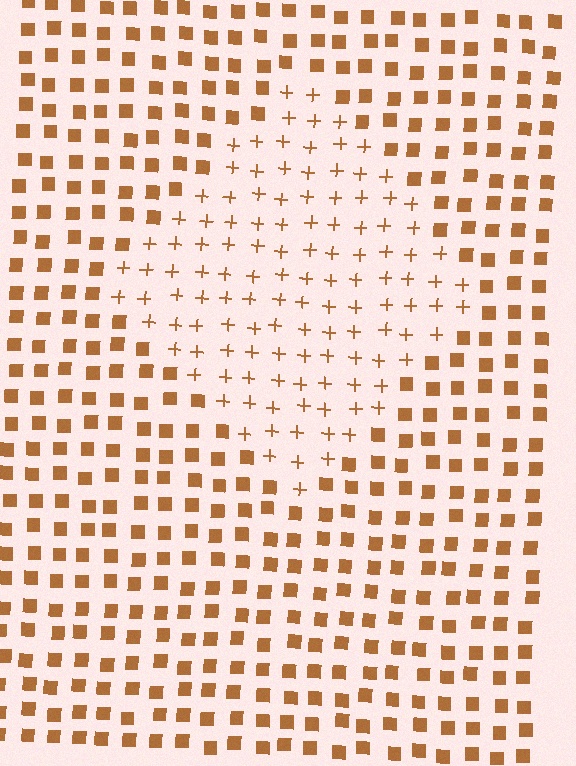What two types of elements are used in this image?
The image uses plus signs inside the diamond region and squares outside it.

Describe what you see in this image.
The image is filled with small brown elements arranged in a uniform grid. A diamond-shaped region contains plus signs, while the surrounding area contains squares. The boundary is defined purely by the change in element shape.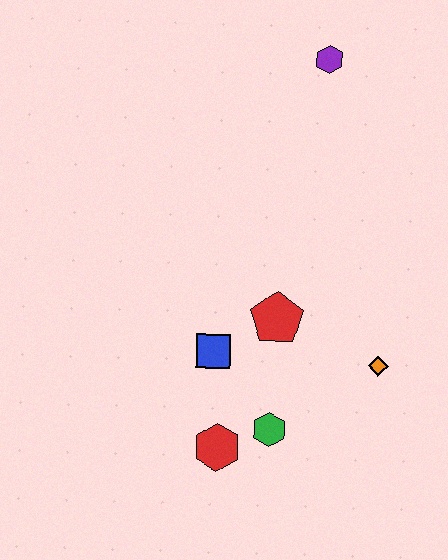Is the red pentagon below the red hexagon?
No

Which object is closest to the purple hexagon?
The red pentagon is closest to the purple hexagon.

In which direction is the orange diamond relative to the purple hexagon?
The orange diamond is below the purple hexagon.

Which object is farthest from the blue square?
The purple hexagon is farthest from the blue square.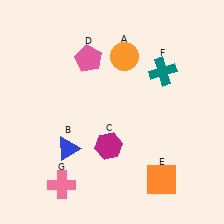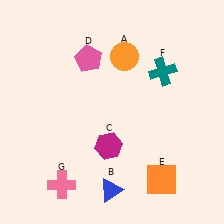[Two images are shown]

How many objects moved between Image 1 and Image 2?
1 object moved between the two images.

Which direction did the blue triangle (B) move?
The blue triangle (B) moved right.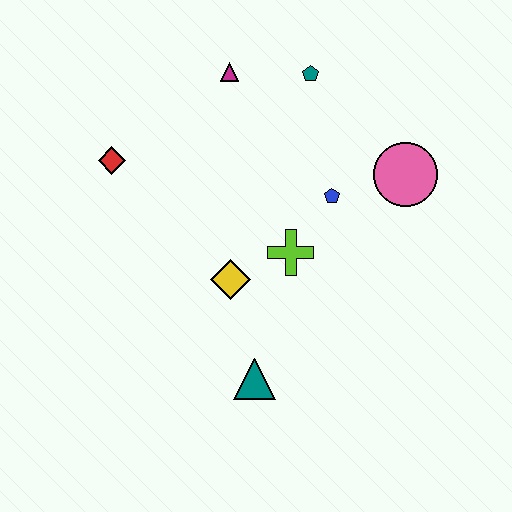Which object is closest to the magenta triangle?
The teal pentagon is closest to the magenta triangle.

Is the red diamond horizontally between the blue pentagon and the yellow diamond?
No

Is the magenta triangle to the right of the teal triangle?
No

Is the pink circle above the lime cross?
Yes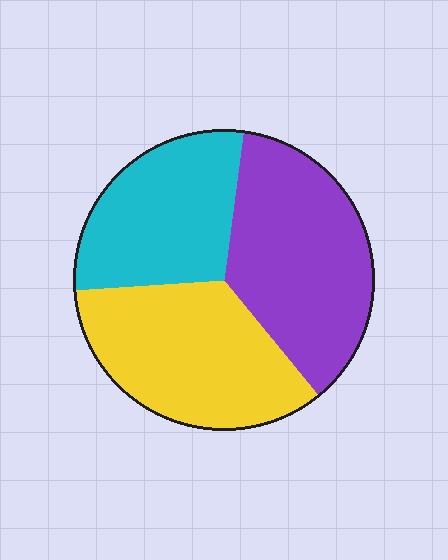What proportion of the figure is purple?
Purple covers roughly 35% of the figure.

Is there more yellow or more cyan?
Yellow.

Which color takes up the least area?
Cyan, at roughly 30%.